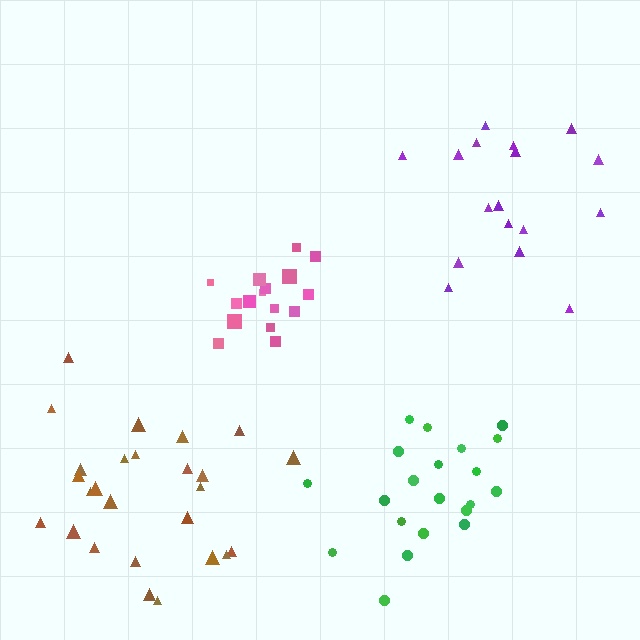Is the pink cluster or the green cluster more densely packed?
Pink.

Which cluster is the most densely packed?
Pink.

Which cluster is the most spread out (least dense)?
Purple.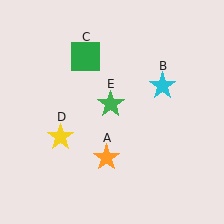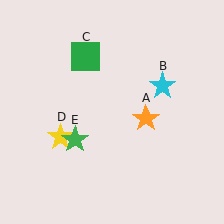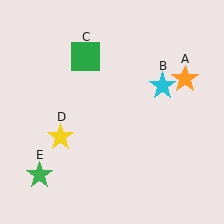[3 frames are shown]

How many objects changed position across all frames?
2 objects changed position: orange star (object A), green star (object E).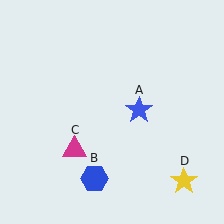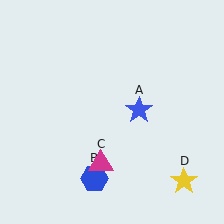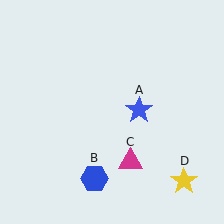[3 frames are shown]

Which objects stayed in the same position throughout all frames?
Blue star (object A) and blue hexagon (object B) and yellow star (object D) remained stationary.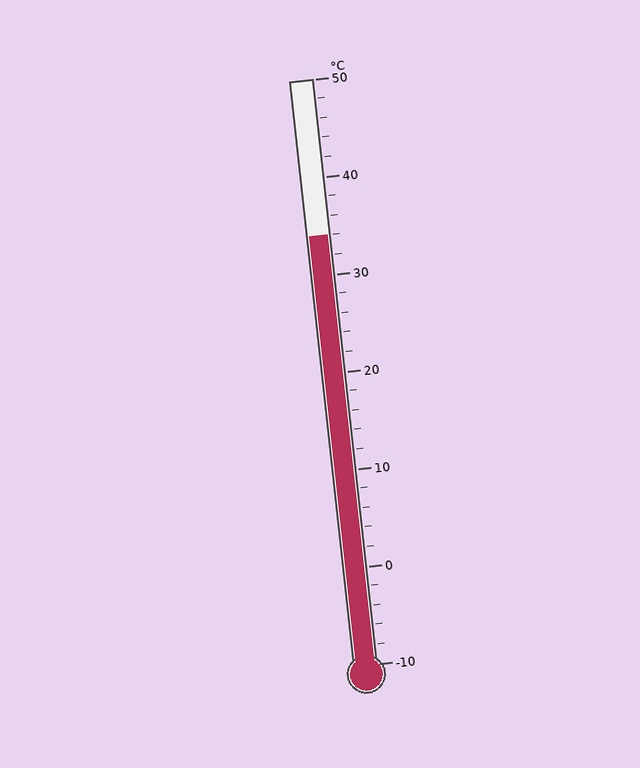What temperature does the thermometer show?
The thermometer shows approximately 34°C.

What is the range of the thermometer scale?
The thermometer scale ranges from -10°C to 50°C.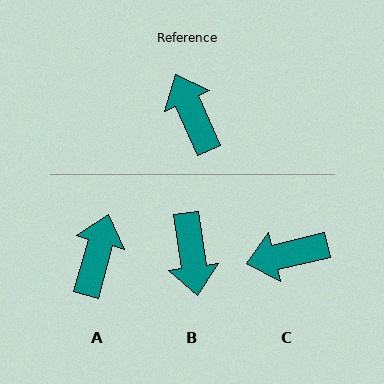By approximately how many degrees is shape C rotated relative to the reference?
Approximately 79 degrees counter-clockwise.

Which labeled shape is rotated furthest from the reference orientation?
B, about 164 degrees away.